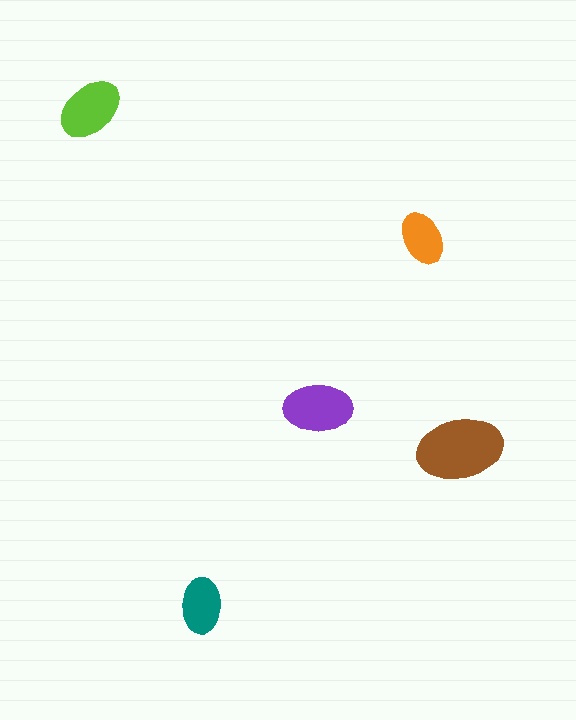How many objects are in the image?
There are 5 objects in the image.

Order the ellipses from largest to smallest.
the brown one, the purple one, the lime one, the teal one, the orange one.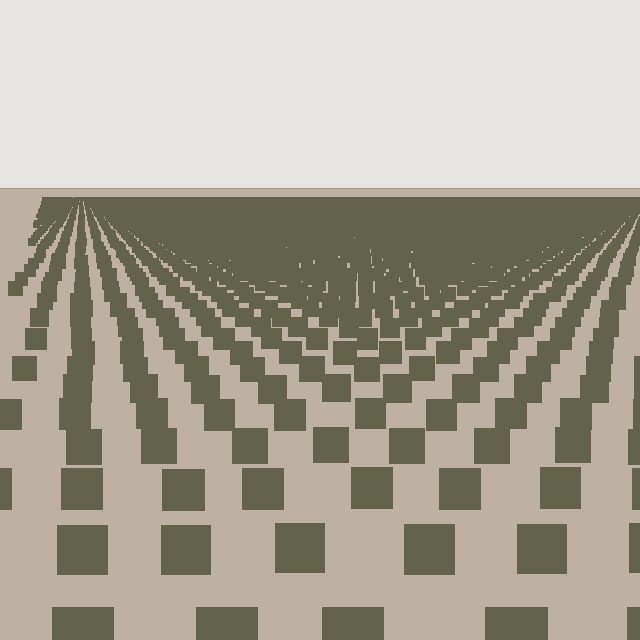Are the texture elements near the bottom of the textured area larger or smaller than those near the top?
Larger. Near the bottom, elements are closer to the viewer and appear at a bigger on-screen size.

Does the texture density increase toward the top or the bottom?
Density increases toward the top.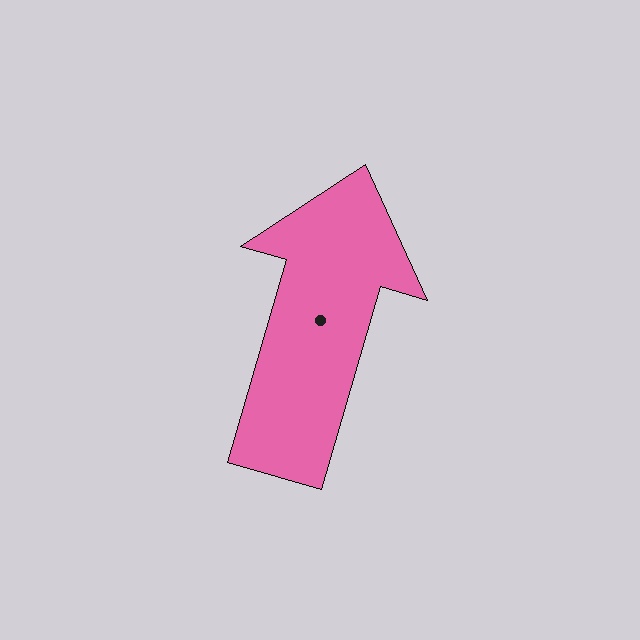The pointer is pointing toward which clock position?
Roughly 1 o'clock.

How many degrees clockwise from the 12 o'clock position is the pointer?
Approximately 16 degrees.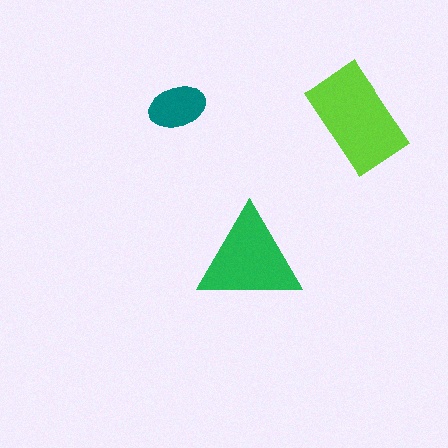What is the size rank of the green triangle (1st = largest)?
2nd.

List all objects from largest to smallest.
The lime rectangle, the green triangle, the teal ellipse.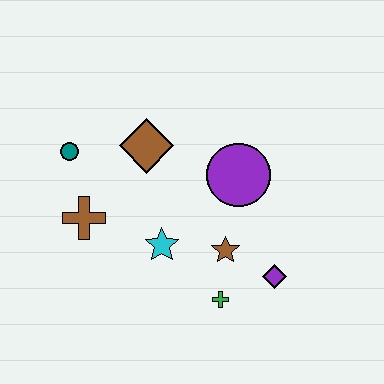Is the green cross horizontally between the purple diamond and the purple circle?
No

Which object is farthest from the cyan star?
The teal circle is farthest from the cyan star.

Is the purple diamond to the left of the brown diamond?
No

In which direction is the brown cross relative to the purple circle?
The brown cross is to the left of the purple circle.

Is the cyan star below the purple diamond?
No